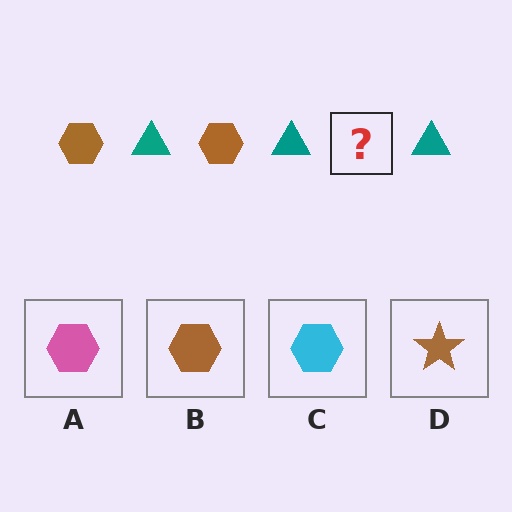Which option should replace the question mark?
Option B.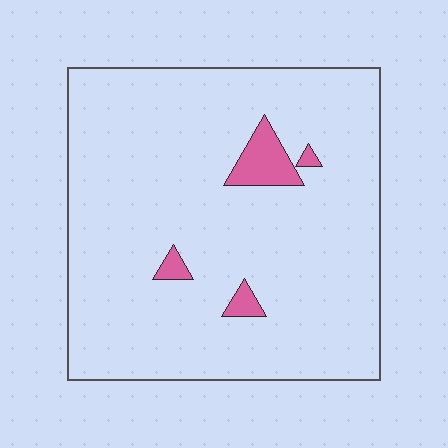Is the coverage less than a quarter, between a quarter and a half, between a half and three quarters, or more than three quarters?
Less than a quarter.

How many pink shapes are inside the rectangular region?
4.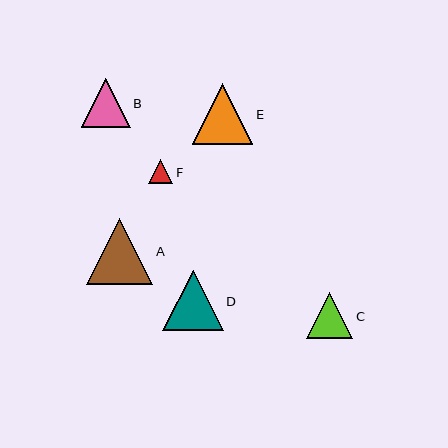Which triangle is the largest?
Triangle A is the largest with a size of approximately 66 pixels.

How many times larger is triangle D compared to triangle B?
Triangle D is approximately 1.2 times the size of triangle B.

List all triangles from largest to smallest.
From largest to smallest: A, D, E, B, C, F.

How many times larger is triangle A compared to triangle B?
Triangle A is approximately 1.3 times the size of triangle B.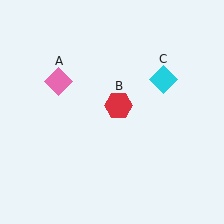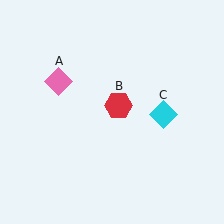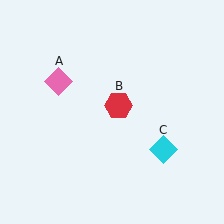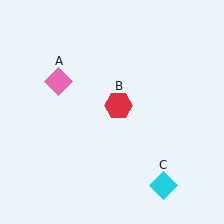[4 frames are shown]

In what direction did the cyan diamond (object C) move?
The cyan diamond (object C) moved down.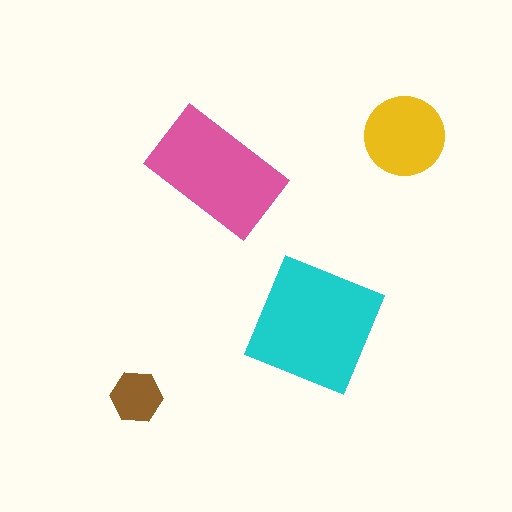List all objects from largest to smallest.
The cyan square, the pink rectangle, the yellow circle, the brown hexagon.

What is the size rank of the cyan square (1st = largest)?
1st.